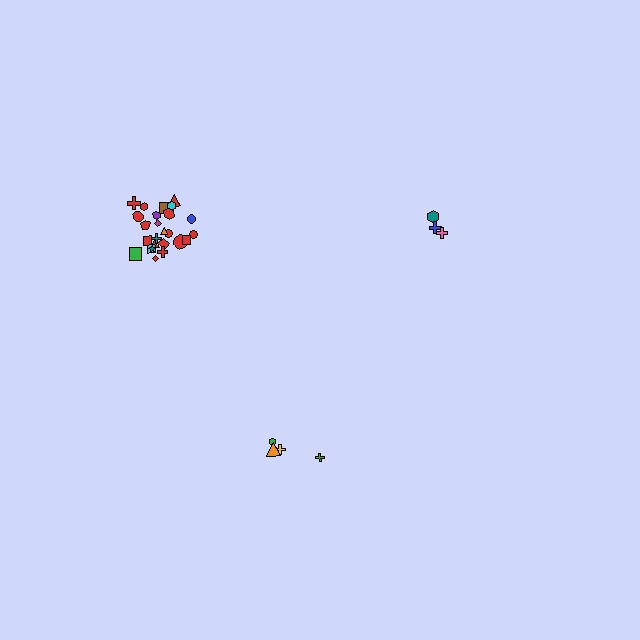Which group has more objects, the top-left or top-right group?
The top-left group.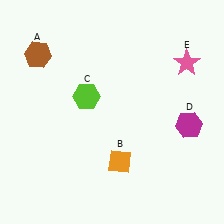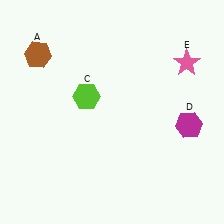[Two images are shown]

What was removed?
The orange diamond (B) was removed in Image 2.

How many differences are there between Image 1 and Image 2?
There is 1 difference between the two images.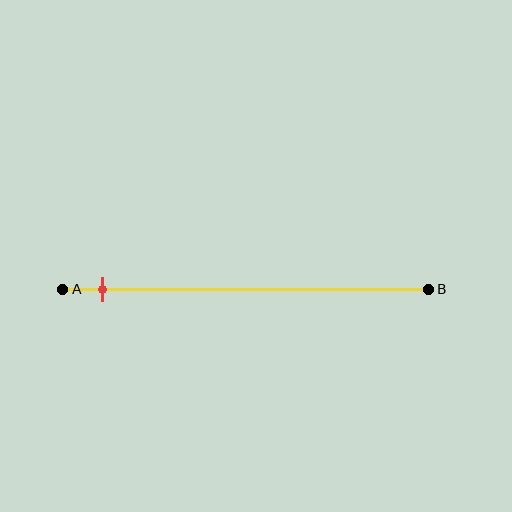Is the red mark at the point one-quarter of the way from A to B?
No, the mark is at about 10% from A, not at the 25% one-quarter point.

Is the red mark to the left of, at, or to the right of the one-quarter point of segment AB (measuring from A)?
The red mark is to the left of the one-quarter point of segment AB.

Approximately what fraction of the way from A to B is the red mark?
The red mark is approximately 10% of the way from A to B.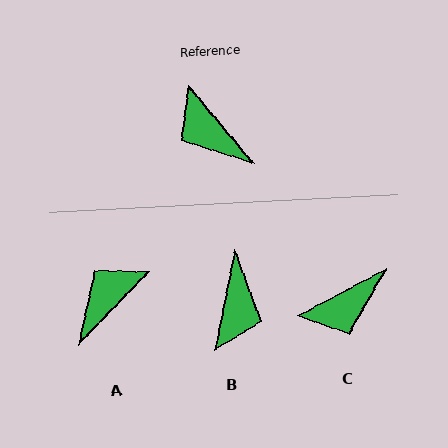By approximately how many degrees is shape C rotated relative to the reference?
Approximately 78 degrees counter-clockwise.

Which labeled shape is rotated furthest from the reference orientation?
B, about 128 degrees away.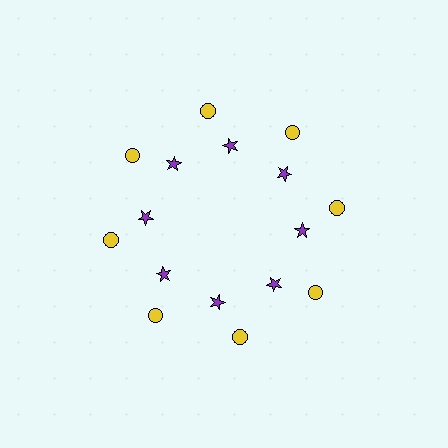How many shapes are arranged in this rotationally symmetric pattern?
There are 16 shapes, arranged in 8 groups of 2.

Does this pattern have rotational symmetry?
Yes, this pattern has 8-fold rotational symmetry. It looks the same after rotating 45 degrees around the center.